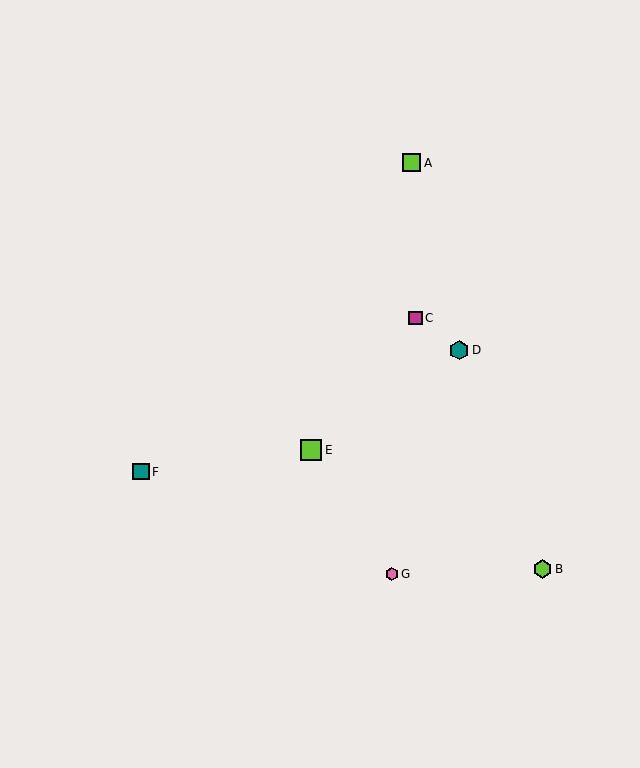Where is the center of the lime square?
The center of the lime square is at (412, 163).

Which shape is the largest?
The lime square (labeled E) is the largest.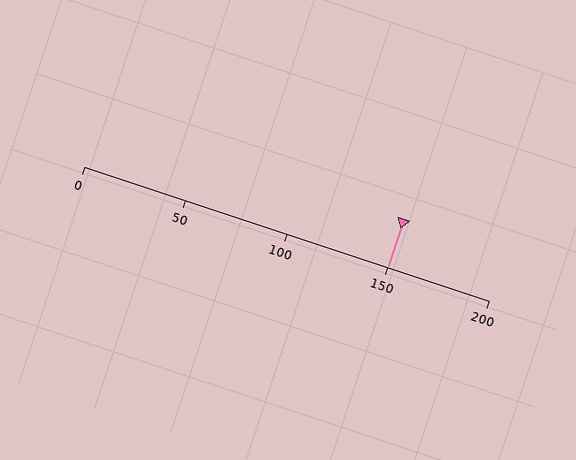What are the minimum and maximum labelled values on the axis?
The axis runs from 0 to 200.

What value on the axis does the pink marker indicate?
The marker indicates approximately 150.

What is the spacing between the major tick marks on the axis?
The major ticks are spaced 50 apart.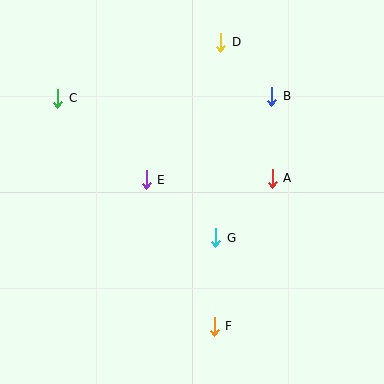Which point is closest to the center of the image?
Point E at (146, 180) is closest to the center.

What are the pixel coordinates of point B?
Point B is at (272, 96).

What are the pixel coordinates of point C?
Point C is at (58, 98).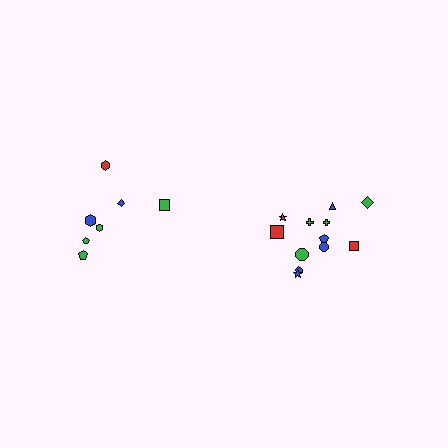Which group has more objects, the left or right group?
The right group.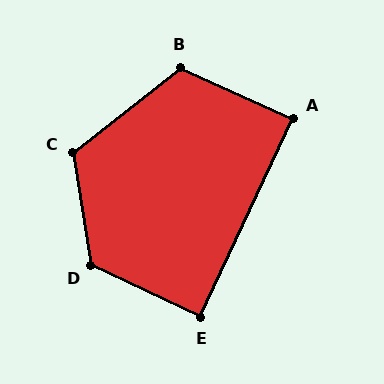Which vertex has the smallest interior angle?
A, at approximately 89 degrees.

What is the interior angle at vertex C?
Approximately 120 degrees (obtuse).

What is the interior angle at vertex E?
Approximately 90 degrees (approximately right).